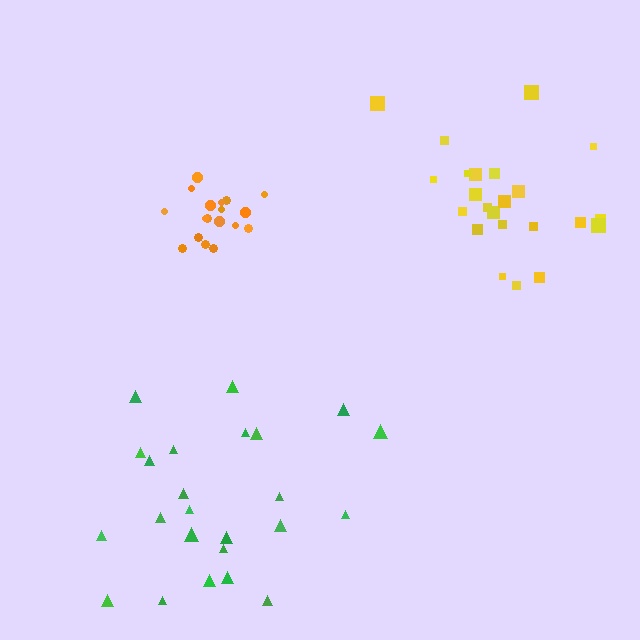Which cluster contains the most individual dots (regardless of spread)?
Green (24).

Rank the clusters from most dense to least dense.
orange, yellow, green.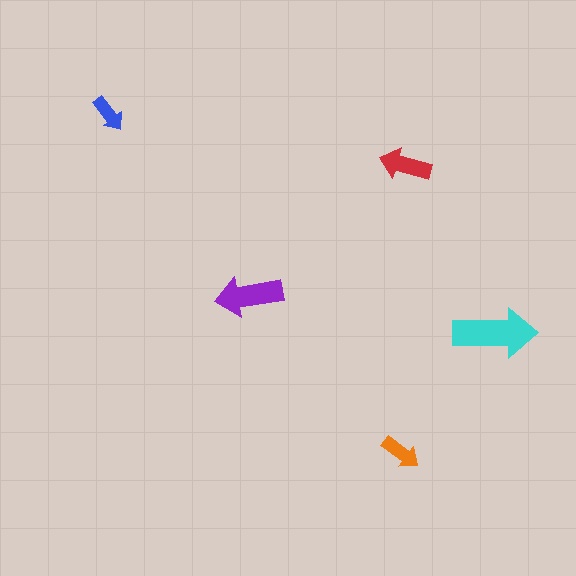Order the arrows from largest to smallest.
the cyan one, the purple one, the red one, the orange one, the blue one.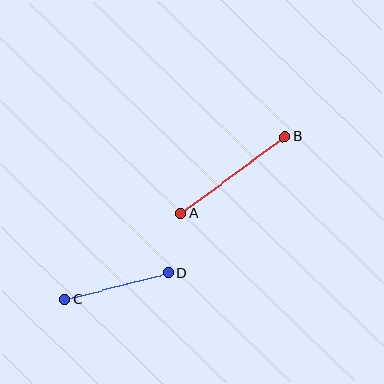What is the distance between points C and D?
The distance is approximately 107 pixels.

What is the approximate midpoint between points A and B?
The midpoint is at approximately (233, 175) pixels.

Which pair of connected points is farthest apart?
Points A and B are farthest apart.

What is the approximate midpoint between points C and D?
The midpoint is at approximately (117, 286) pixels.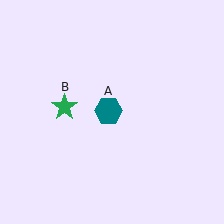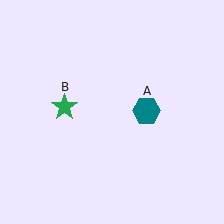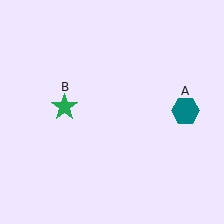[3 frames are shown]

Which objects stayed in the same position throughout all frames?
Green star (object B) remained stationary.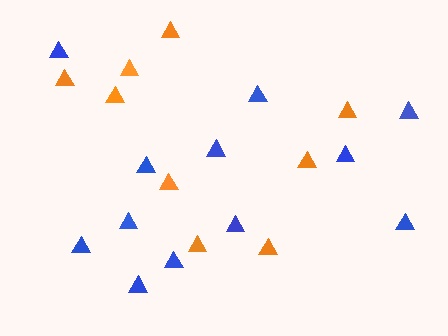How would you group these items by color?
There are 2 groups: one group of orange triangles (9) and one group of blue triangles (12).